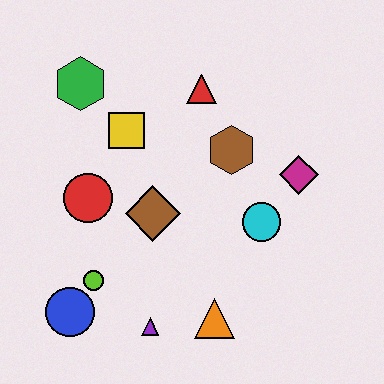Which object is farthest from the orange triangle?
The green hexagon is farthest from the orange triangle.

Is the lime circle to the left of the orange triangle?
Yes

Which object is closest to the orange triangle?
The purple triangle is closest to the orange triangle.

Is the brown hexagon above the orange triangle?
Yes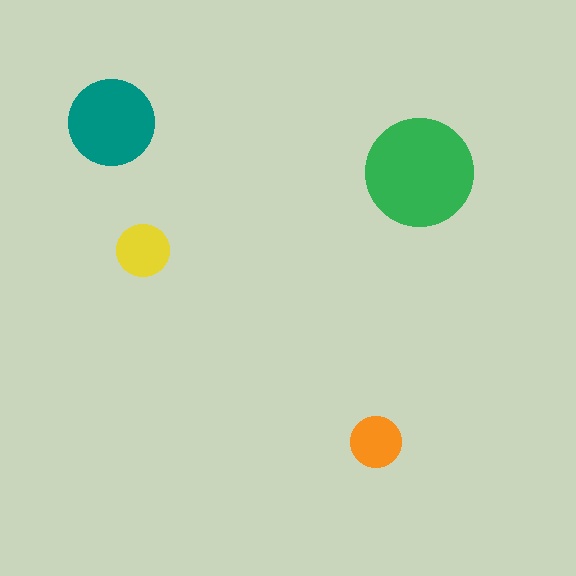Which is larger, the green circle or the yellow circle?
The green one.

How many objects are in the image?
There are 4 objects in the image.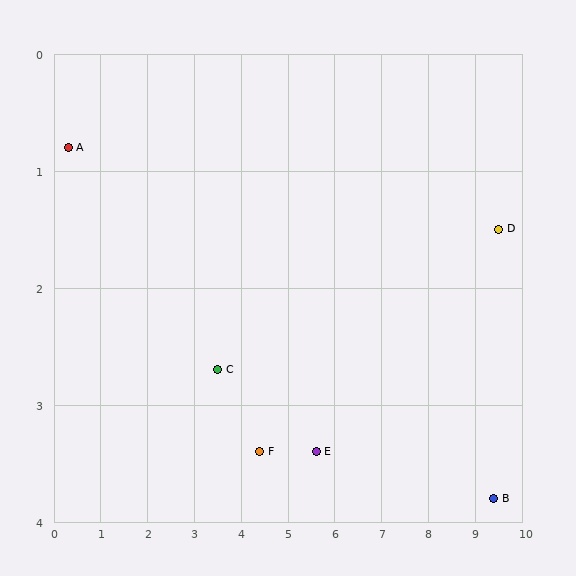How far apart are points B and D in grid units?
Points B and D are about 2.3 grid units apart.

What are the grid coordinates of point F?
Point F is at approximately (4.4, 3.4).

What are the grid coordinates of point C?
Point C is at approximately (3.5, 2.7).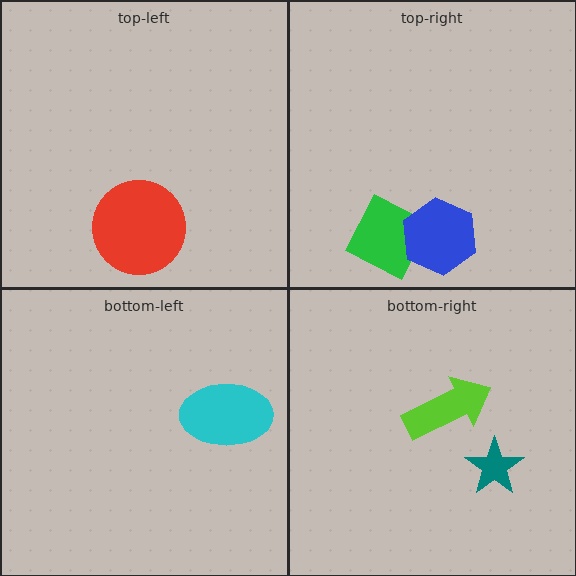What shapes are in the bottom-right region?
The lime arrow, the teal star.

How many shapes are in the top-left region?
1.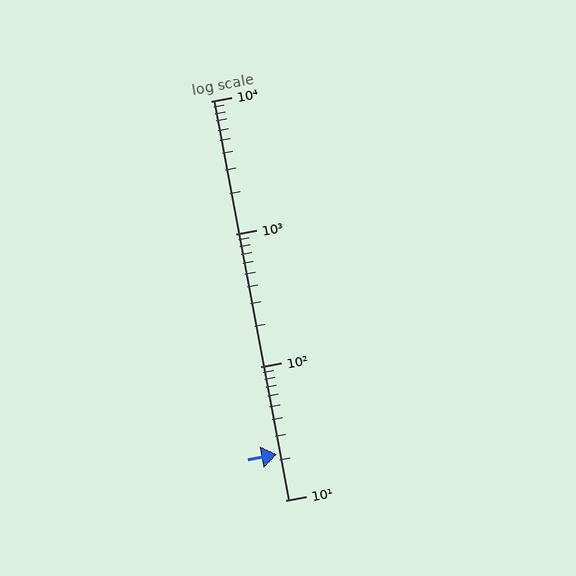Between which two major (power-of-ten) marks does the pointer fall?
The pointer is between 10 and 100.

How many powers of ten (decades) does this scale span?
The scale spans 3 decades, from 10 to 10000.